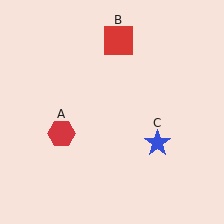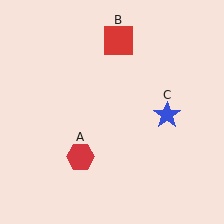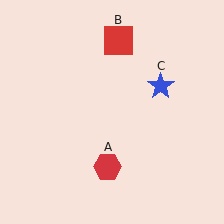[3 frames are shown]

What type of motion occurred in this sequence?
The red hexagon (object A), blue star (object C) rotated counterclockwise around the center of the scene.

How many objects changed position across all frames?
2 objects changed position: red hexagon (object A), blue star (object C).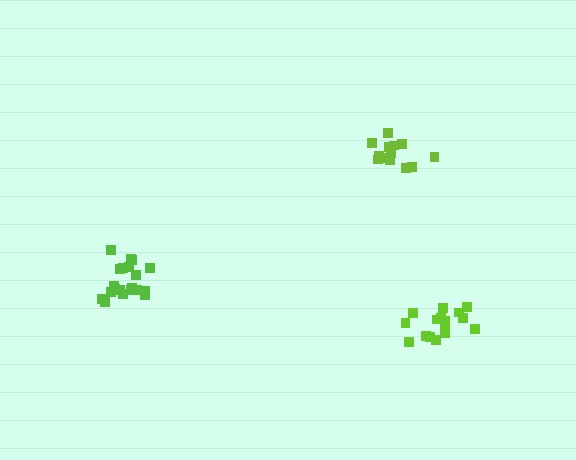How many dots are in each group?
Group 1: 14 dots, Group 2: 20 dots, Group 3: 16 dots (50 total).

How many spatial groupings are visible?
There are 3 spatial groupings.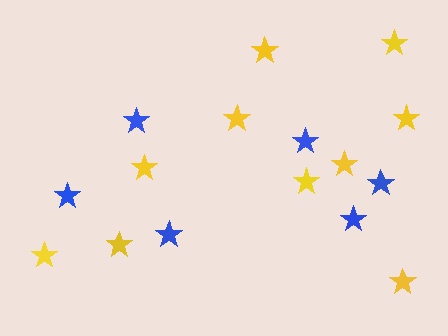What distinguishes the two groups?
There are 2 groups: one group of blue stars (6) and one group of yellow stars (10).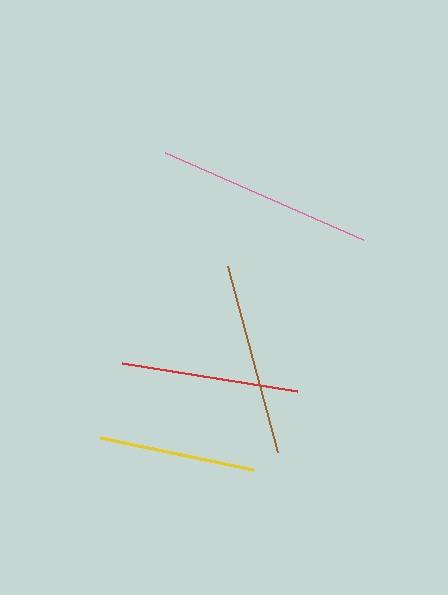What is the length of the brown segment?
The brown segment is approximately 192 pixels long.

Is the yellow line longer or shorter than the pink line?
The pink line is longer than the yellow line.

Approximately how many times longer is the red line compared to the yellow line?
The red line is approximately 1.1 times the length of the yellow line.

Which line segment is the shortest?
The yellow line is the shortest at approximately 157 pixels.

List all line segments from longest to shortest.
From longest to shortest: pink, brown, red, yellow.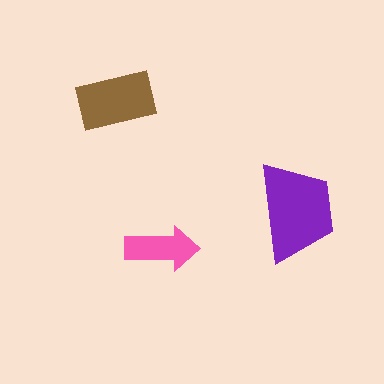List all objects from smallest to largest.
The pink arrow, the brown rectangle, the purple trapezoid.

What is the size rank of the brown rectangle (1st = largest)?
2nd.